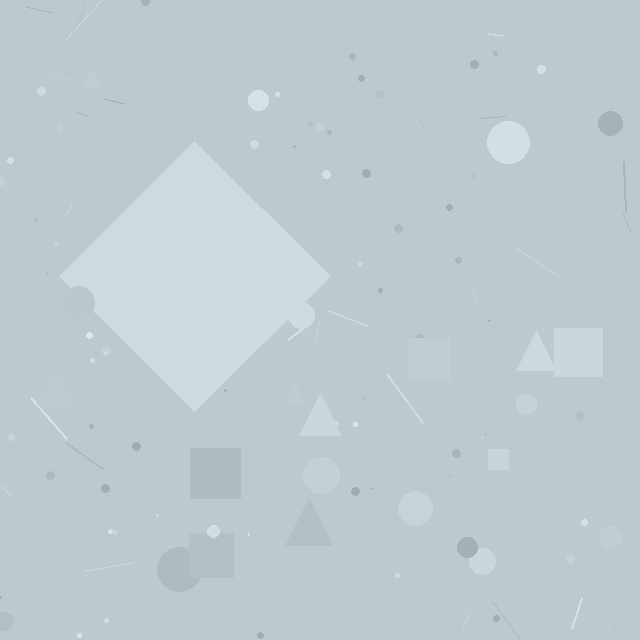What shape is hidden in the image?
A diamond is hidden in the image.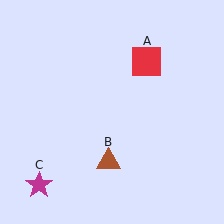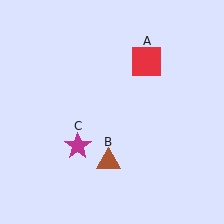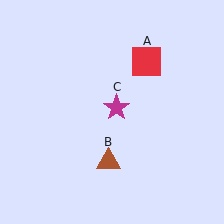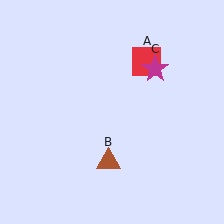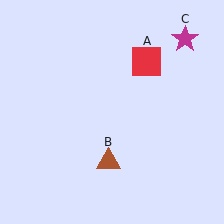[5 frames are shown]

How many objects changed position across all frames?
1 object changed position: magenta star (object C).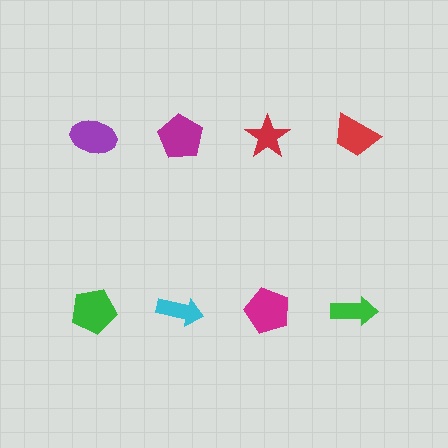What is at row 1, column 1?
A purple ellipse.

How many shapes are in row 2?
4 shapes.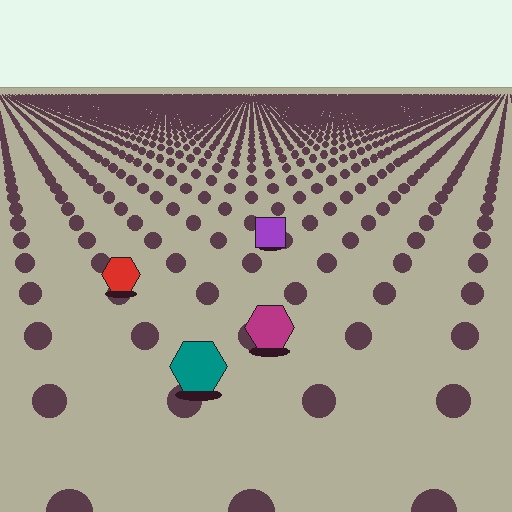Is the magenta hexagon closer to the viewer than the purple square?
Yes. The magenta hexagon is closer — you can tell from the texture gradient: the ground texture is coarser near it.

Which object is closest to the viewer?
The teal hexagon is closest. The texture marks near it are larger and more spread out.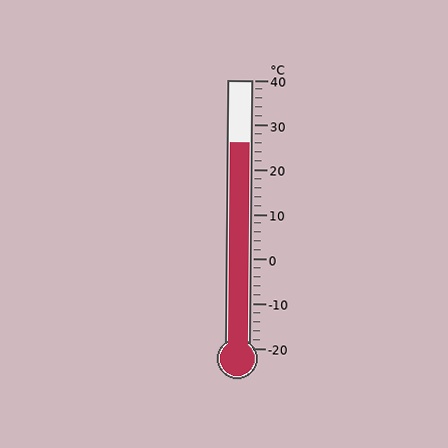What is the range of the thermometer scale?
The thermometer scale ranges from -20°C to 40°C.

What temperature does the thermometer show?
The thermometer shows approximately 26°C.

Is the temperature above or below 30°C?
The temperature is below 30°C.